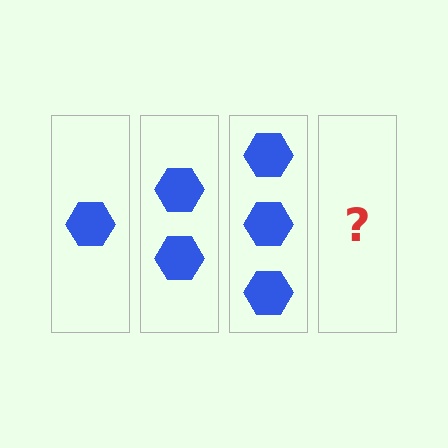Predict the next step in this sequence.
The next step is 4 hexagons.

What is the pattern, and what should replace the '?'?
The pattern is that each step adds one more hexagon. The '?' should be 4 hexagons.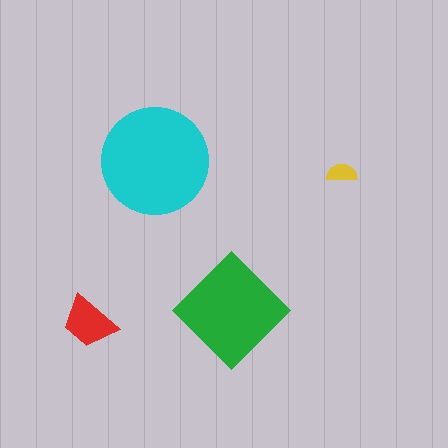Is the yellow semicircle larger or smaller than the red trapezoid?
Smaller.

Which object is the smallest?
The yellow semicircle.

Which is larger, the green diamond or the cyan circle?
The cyan circle.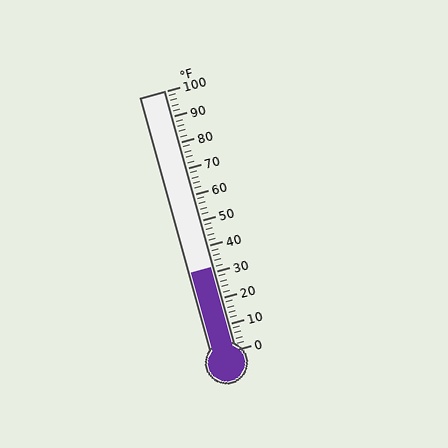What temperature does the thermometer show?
The thermometer shows approximately 32°F.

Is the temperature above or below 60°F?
The temperature is below 60°F.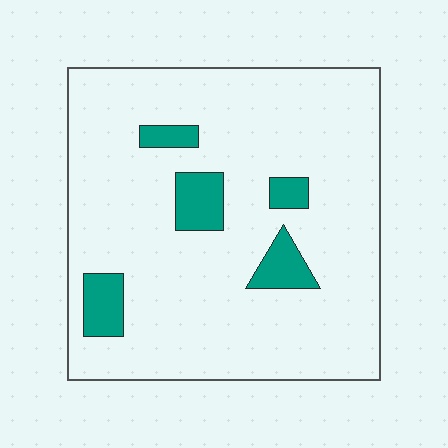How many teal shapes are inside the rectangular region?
5.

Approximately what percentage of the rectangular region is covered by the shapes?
Approximately 10%.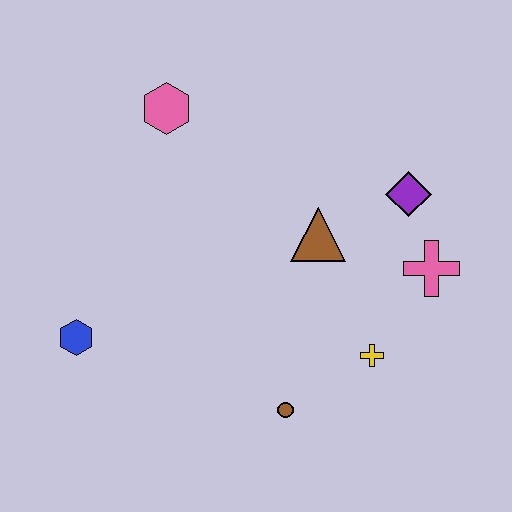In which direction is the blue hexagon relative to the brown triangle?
The blue hexagon is to the left of the brown triangle.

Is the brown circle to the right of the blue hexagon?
Yes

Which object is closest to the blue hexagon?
The brown circle is closest to the blue hexagon.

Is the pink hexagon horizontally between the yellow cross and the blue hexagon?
Yes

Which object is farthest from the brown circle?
The pink hexagon is farthest from the brown circle.